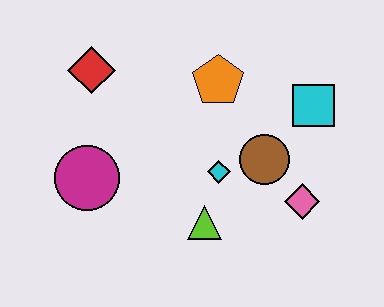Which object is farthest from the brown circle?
The red diamond is farthest from the brown circle.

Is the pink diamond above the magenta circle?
No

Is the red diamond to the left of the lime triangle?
Yes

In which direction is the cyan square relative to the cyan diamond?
The cyan square is to the right of the cyan diamond.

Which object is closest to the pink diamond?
The brown circle is closest to the pink diamond.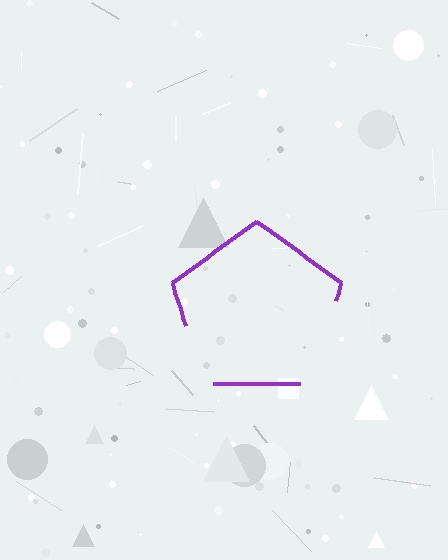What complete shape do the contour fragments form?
The contour fragments form a pentagon.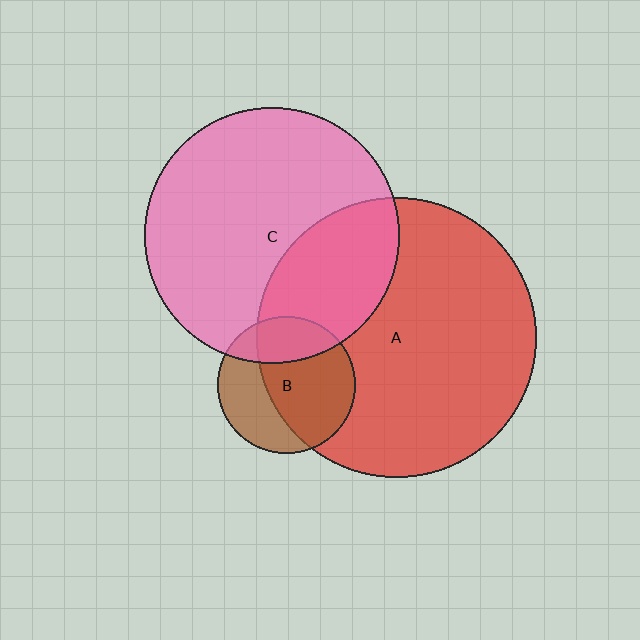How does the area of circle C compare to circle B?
Approximately 3.5 times.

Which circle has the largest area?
Circle A (red).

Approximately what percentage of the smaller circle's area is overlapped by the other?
Approximately 25%.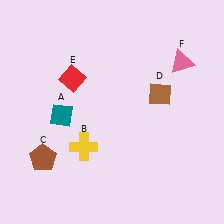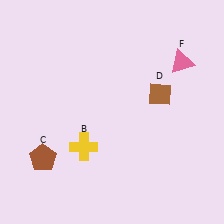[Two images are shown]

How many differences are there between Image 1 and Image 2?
There are 2 differences between the two images.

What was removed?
The teal diamond (A), the red diamond (E) were removed in Image 2.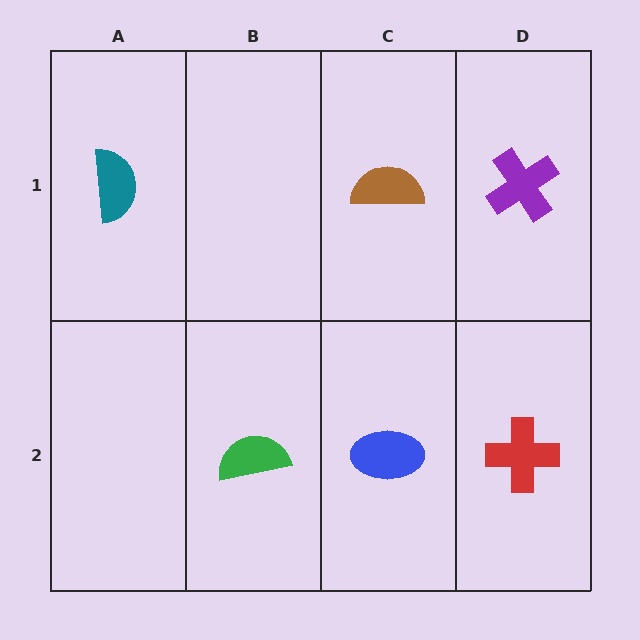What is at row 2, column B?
A green semicircle.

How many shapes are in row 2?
3 shapes.